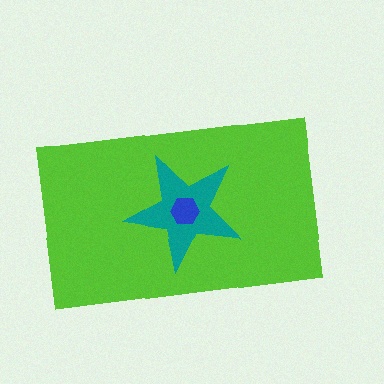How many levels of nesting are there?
3.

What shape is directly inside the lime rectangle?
The teal star.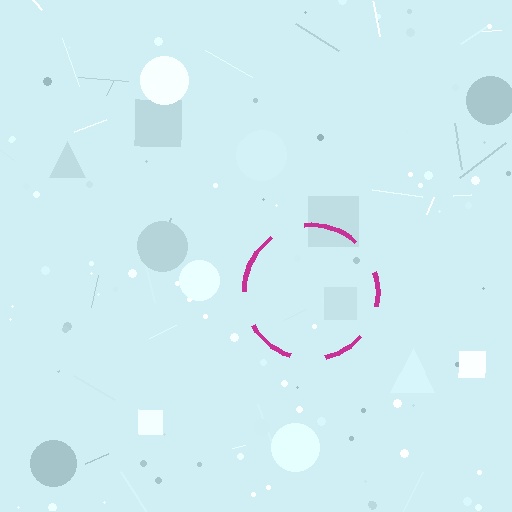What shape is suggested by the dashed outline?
The dashed outline suggests a circle.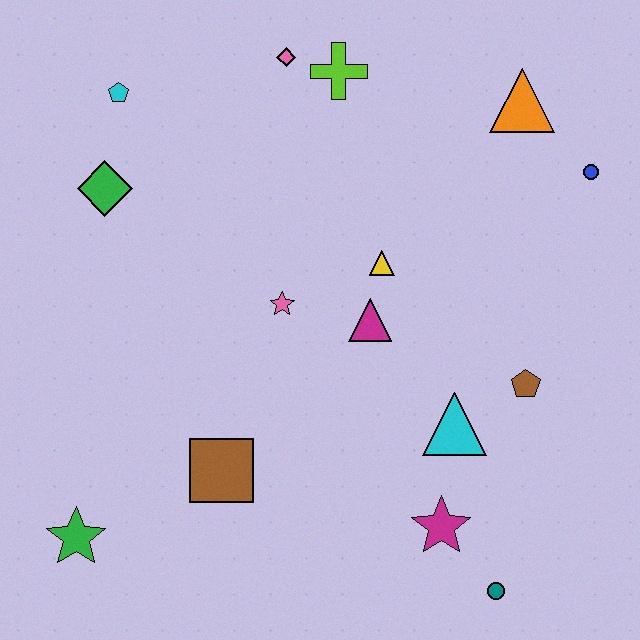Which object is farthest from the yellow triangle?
The green star is farthest from the yellow triangle.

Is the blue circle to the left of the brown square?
No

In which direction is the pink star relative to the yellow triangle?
The pink star is to the left of the yellow triangle.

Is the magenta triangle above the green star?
Yes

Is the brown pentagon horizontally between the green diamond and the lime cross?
No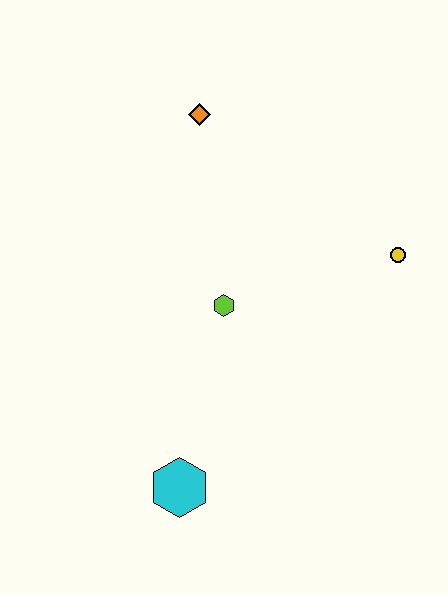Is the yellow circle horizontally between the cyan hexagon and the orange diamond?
No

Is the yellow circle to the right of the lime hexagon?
Yes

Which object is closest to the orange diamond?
The lime hexagon is closest to the orange diamond.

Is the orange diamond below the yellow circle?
No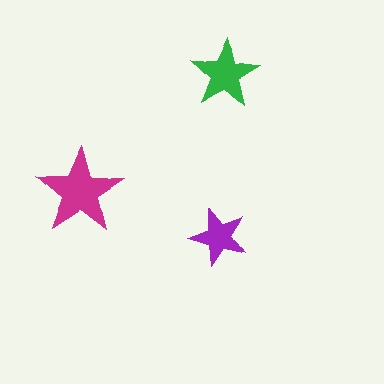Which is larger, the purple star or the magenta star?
The magenta one.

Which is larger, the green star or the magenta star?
The magenta one.